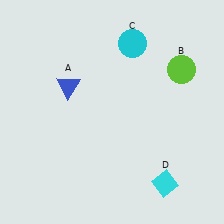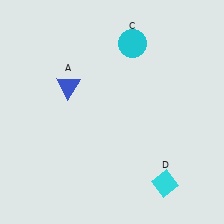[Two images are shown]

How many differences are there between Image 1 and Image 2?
There is 1 difference between the two images.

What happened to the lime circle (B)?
The lime circle (B) was removed in Image 2. It was in the top-right area of Image 1.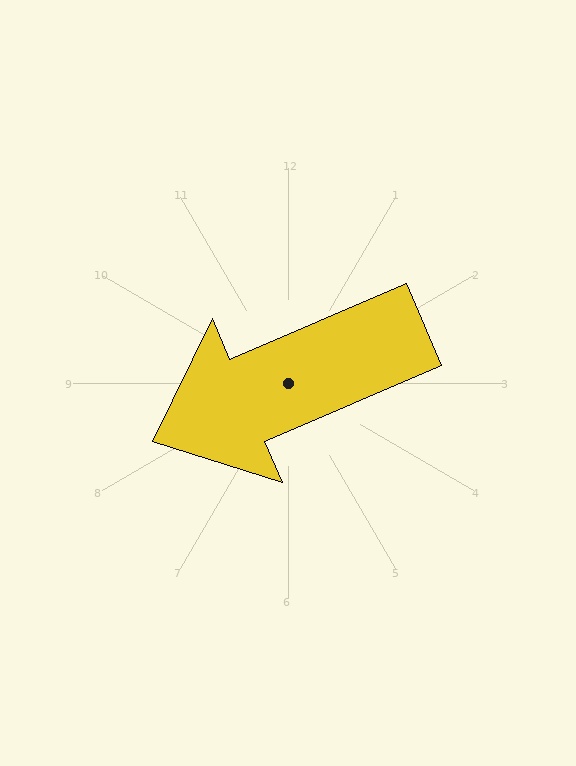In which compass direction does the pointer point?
Southwest.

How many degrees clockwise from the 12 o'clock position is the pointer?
Approximately 247 degrees.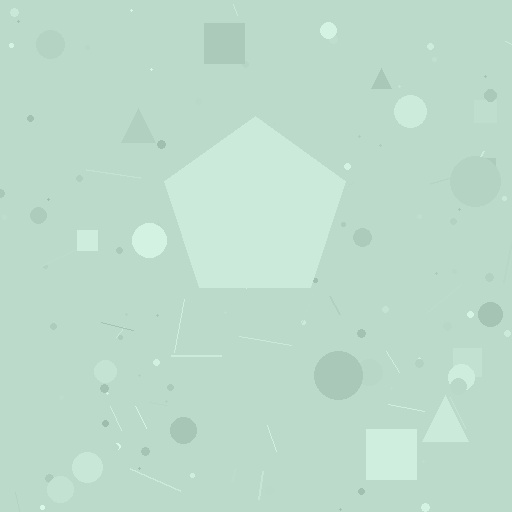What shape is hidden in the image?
A pentagon is hidden in the image.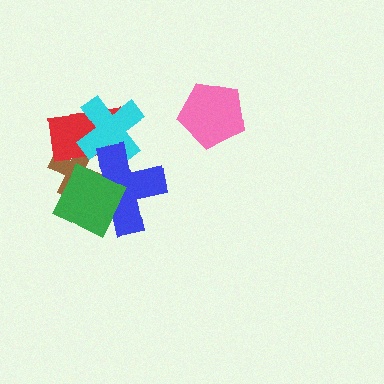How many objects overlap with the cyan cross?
3 objects overlap with the cyan cross.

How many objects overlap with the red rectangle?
4 objects overlap with the red rectangle.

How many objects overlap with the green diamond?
3 objects overlap with the green diamond.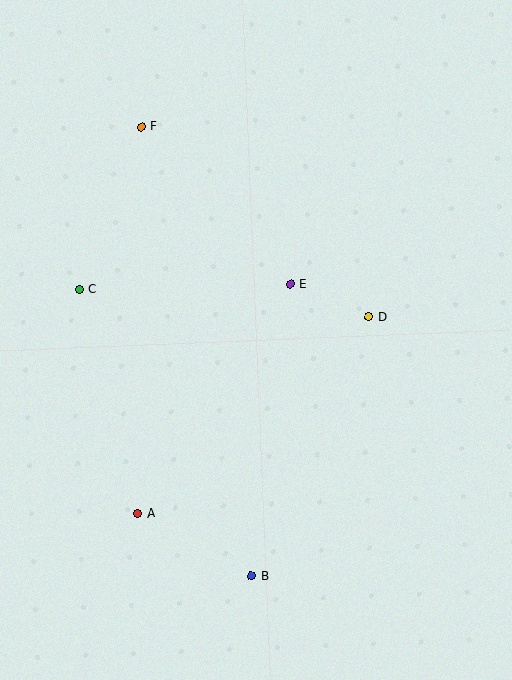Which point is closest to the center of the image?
Point E at (290, 285) is closest to the center.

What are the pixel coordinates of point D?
Point D is at (369, 317).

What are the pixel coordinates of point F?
Point F is at (142, 127).